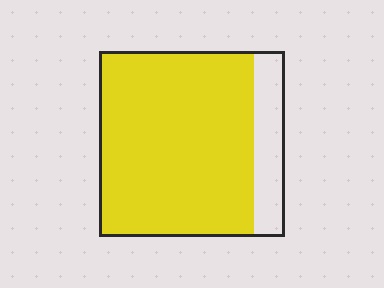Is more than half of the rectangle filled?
Yes.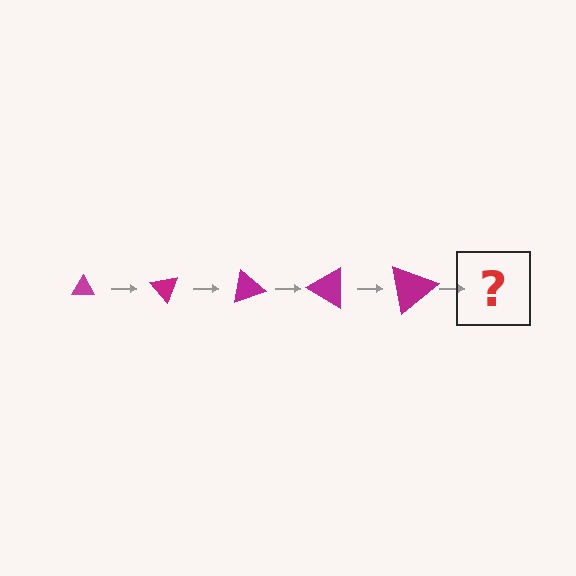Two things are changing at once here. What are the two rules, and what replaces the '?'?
The two rules are that the triangle grows larger each step and it rotates 50 degrees each step. The '?' should be a triangle, larger than the previous one and rotated 250 degrees from the start.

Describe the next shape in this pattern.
It should be a triangle, larger than the previous one and rotated 250 degrees from the start.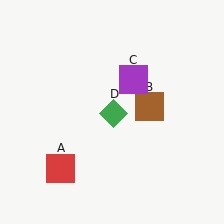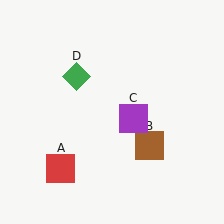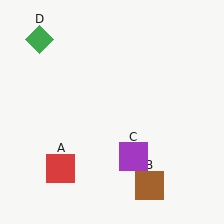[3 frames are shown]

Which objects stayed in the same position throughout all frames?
Red square (object A) remained stationary.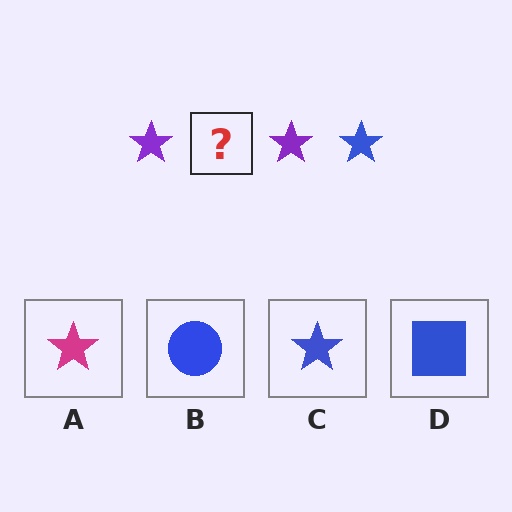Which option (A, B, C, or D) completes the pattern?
C.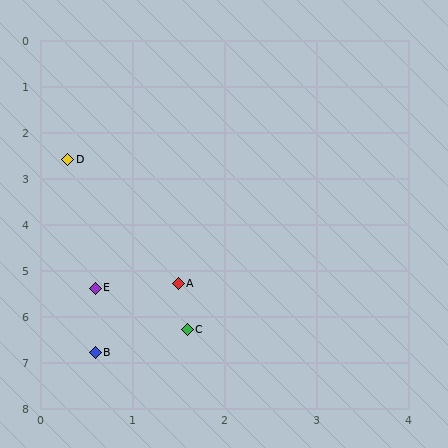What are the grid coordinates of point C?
Point C is at approximately (1.6, 6.3).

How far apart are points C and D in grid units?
Points C and D are about 3.9 grid units apart.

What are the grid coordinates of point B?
Point B is at approximately (0.6, 6.8).